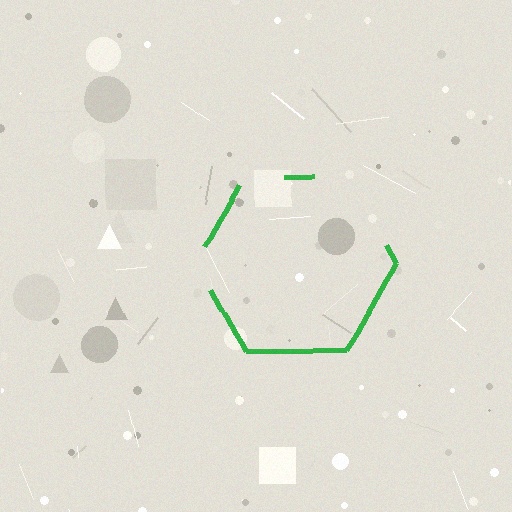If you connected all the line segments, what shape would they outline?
They would outline a hexagon.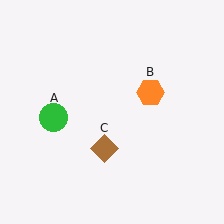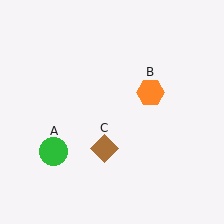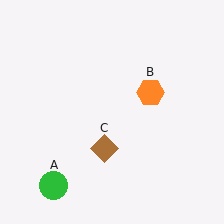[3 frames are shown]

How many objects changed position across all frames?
1 object changed position: green circle (object A).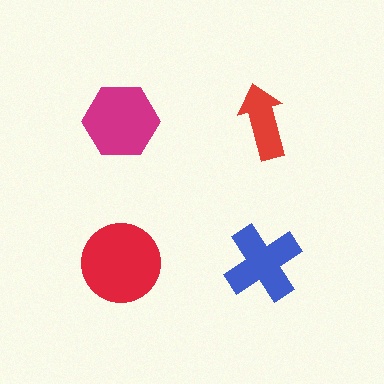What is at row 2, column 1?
A red circle.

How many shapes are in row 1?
2 shapes.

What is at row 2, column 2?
A blue cross.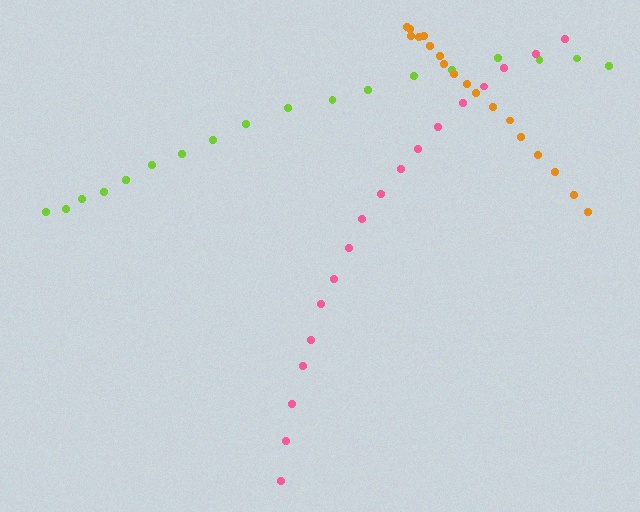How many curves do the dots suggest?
There are 3 distinct paths.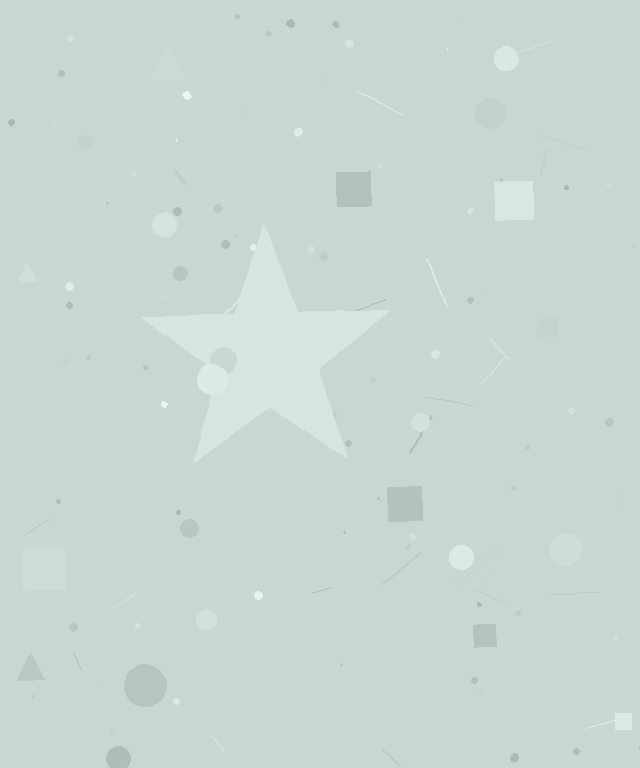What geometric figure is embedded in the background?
A star is embedded in the background.